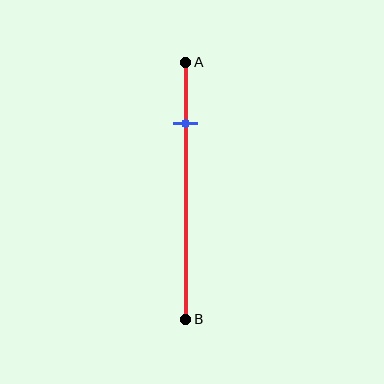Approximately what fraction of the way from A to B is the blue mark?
The blue mark is approximately 25% of the way from A to B.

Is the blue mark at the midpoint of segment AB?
No, the mark is at about 25% from A, not at the 50% midpoint.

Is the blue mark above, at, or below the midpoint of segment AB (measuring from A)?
The blue mark is above the midpoint of segment AB.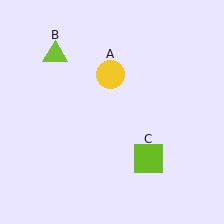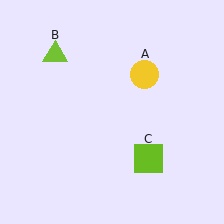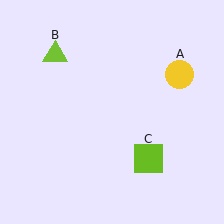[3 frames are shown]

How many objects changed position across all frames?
1 object changed position: yellow circle (object A).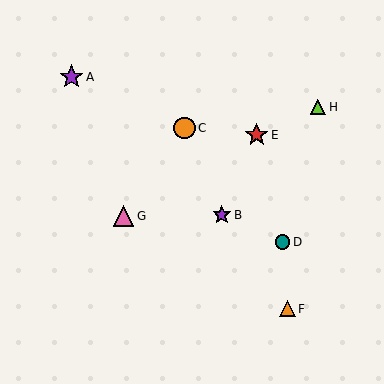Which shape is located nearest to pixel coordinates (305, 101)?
The lime triangle (labeled H) at (318, 107) is nearest to that location.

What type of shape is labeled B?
Shape B is a purple star.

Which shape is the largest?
The purple star (labeled A) is the largest.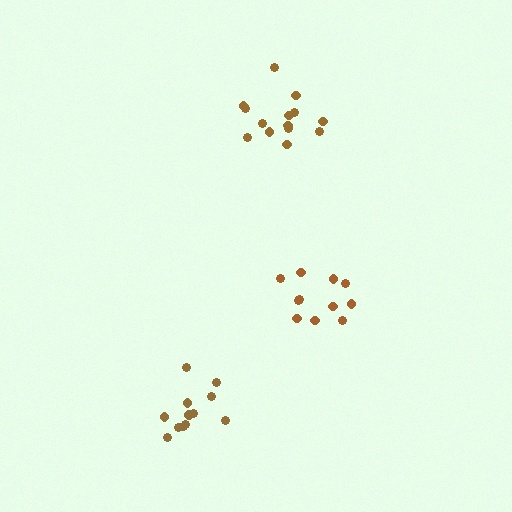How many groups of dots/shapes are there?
There are 3 groups.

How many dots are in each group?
Group 1: 12 dots, Group 2: 11 dots, Group 3: 14 dots (37 total).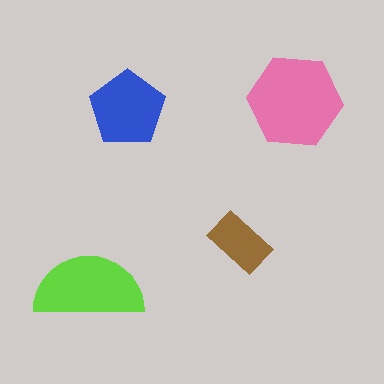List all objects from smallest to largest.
The brown rectangle, the blue pentagon, the lime semicircle, the pink hexagon.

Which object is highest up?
The pink hexagon is topmost.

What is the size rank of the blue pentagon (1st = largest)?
3rd.